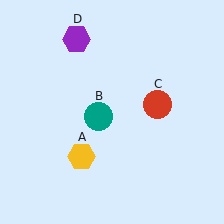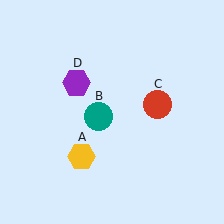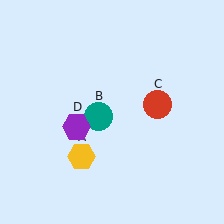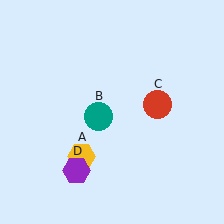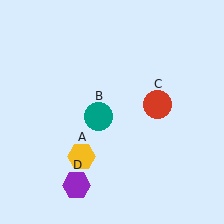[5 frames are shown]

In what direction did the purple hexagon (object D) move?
The purple hexagon (object D) moved down.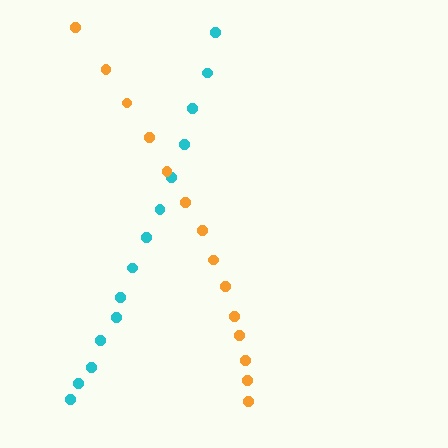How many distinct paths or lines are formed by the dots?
There are 2 distinct paths.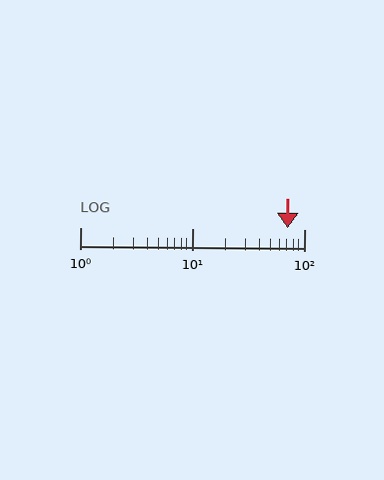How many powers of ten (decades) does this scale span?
The scale spans 2 decades, from 1 to 100.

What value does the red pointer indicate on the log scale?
The pointer indicates approximately 71.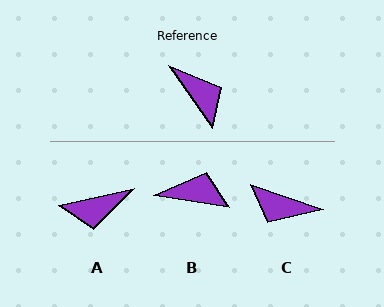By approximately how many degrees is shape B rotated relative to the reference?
Approximately 46 degrees counter-clockwise.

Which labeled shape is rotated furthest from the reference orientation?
C, about 144 degrees away.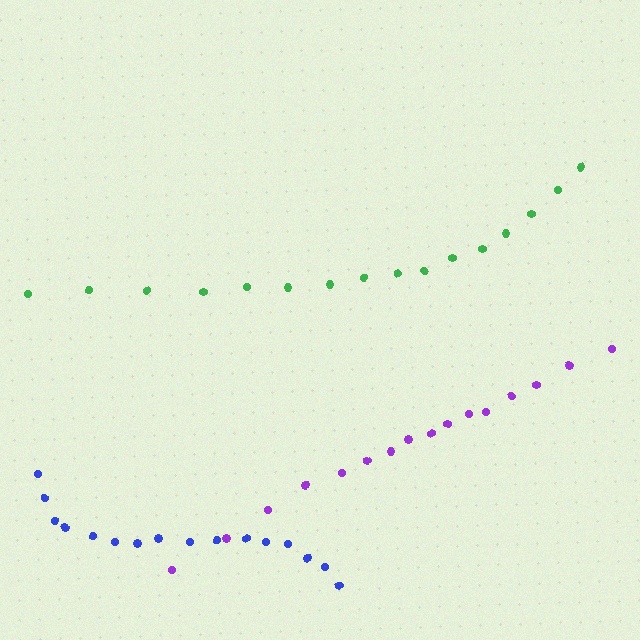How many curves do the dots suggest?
There are 3 distinct paths.